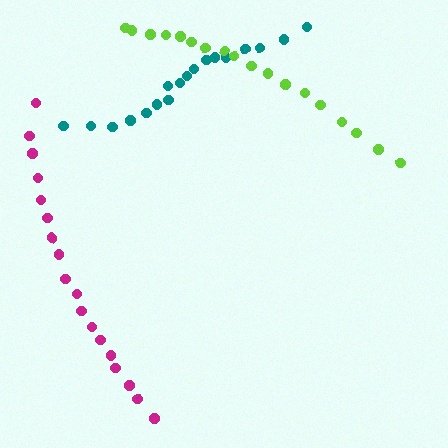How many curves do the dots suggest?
There are 3 distinct paths.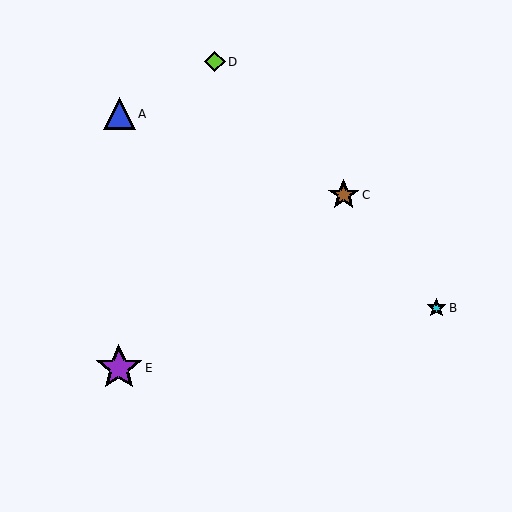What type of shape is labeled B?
Shape B is a cyan star.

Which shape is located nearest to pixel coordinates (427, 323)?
The cyan star (labeled B) at (436, 308) is nearest to that location.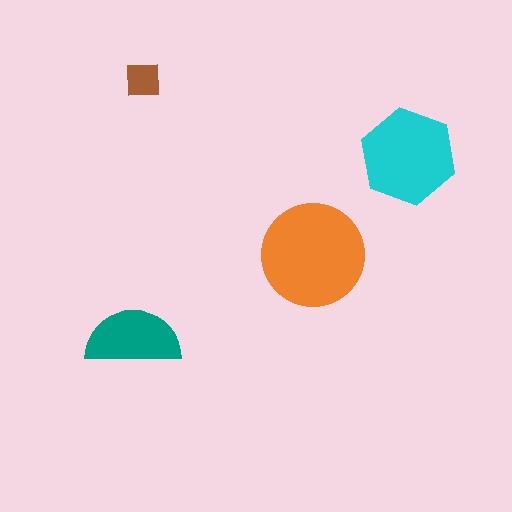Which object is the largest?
The orange circle.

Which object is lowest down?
The teal semicircle is bottommost.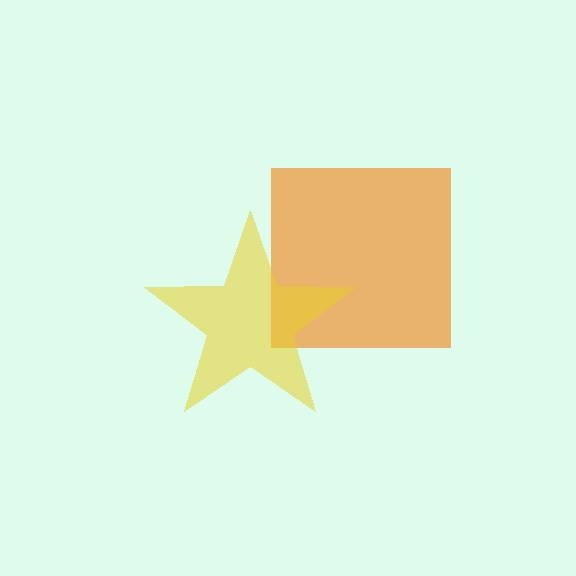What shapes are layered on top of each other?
The layered shapes are: an orange square, a yellow star.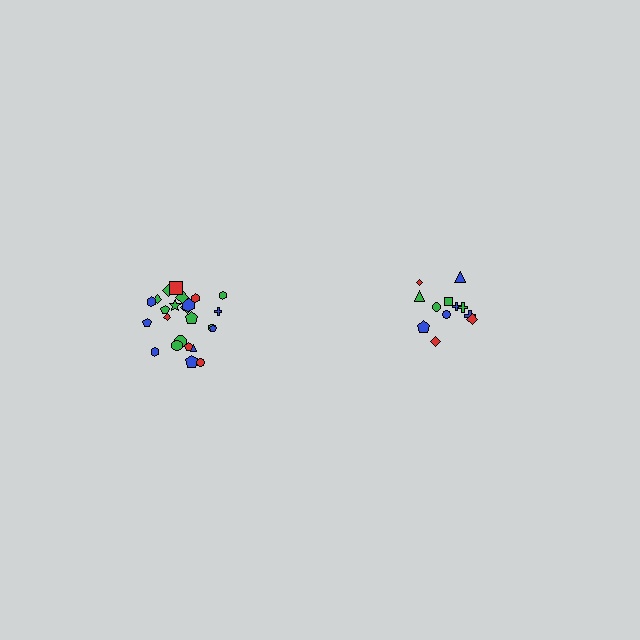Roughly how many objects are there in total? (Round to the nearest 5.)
Roughly 35 objects in total.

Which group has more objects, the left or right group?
The left group.